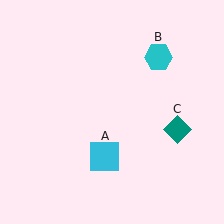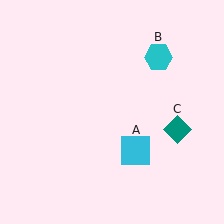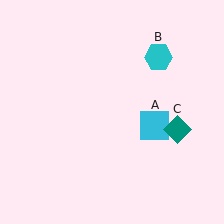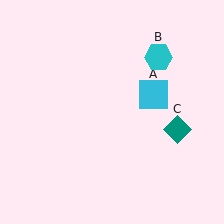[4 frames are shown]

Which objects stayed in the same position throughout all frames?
Cyan hexagon (object B) and teal diamond (object C) remained stationary.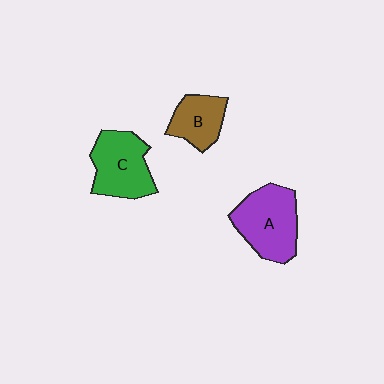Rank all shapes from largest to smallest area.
From largest to smallest: A (purple), C (green), B (brown).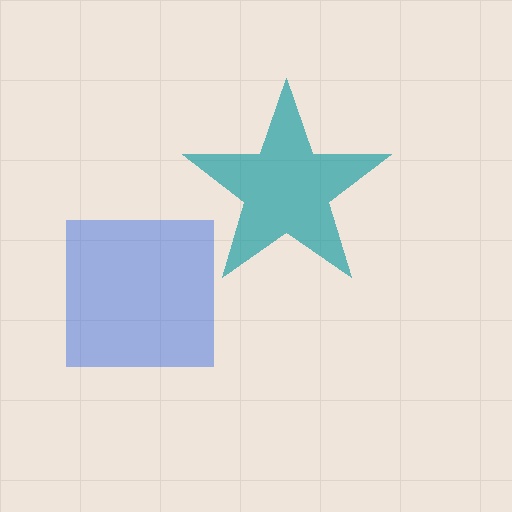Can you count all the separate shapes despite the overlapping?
Yes, there are 2 separate shapes.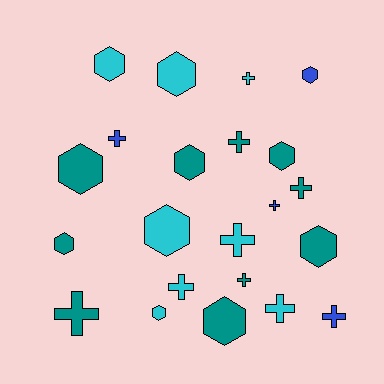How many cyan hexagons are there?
There are 4 cyan hexagons.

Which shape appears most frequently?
Cross, with 11 objects.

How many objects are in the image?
There are 22 objects.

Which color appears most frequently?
Teal, with 10 objects.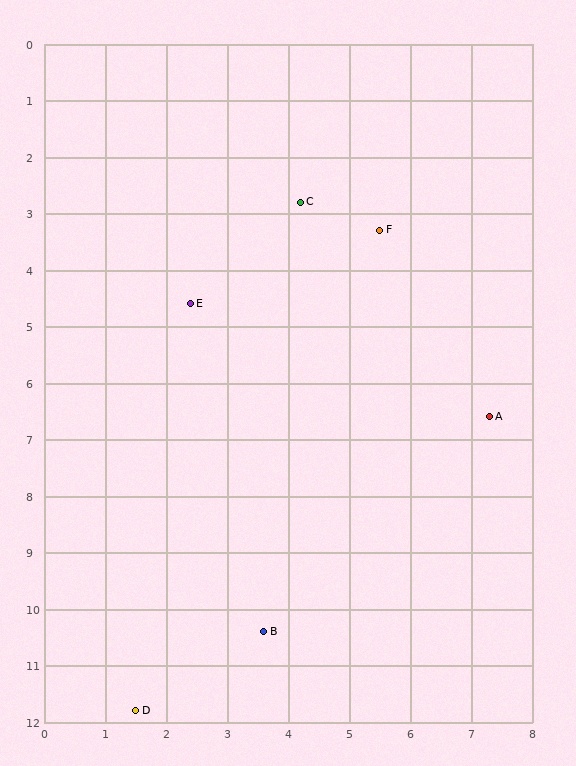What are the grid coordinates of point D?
Point D is at approximately (1.5, 11.8).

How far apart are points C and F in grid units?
Points C and F are about 1.4 grid units apart.